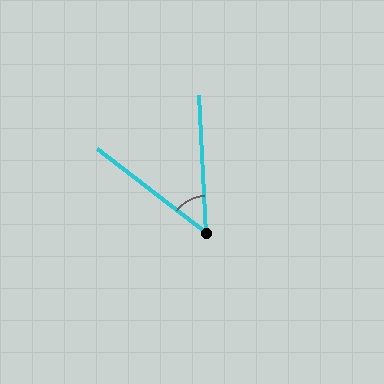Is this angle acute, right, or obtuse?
It is acute.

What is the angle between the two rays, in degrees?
Approximately 50 degrees.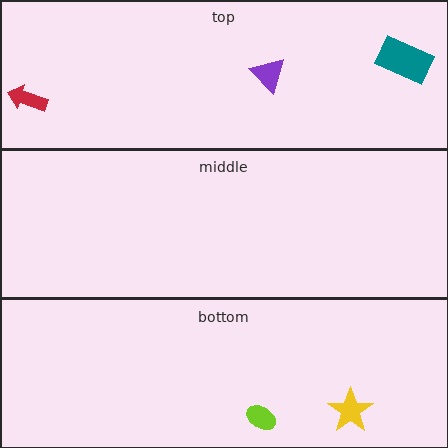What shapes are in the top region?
The purple triangle, the teal rectangle, the red arrow.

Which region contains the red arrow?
The top region.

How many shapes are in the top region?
3.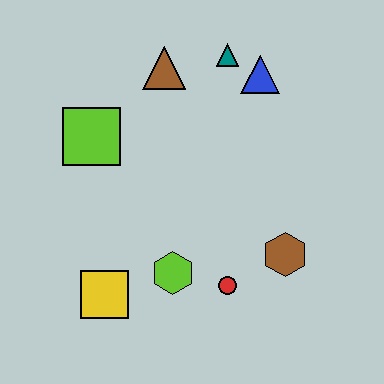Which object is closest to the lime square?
The brown triangle is closest to the lime square.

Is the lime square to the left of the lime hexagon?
Yes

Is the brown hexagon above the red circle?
Yes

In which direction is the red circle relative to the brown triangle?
The red circle is below the brown triangle.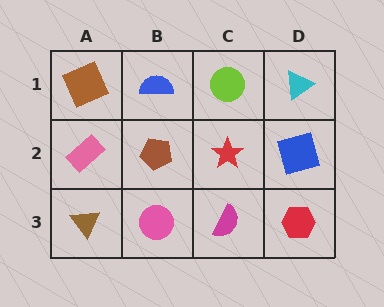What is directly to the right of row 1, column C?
A cyan triangle.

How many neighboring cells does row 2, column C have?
4.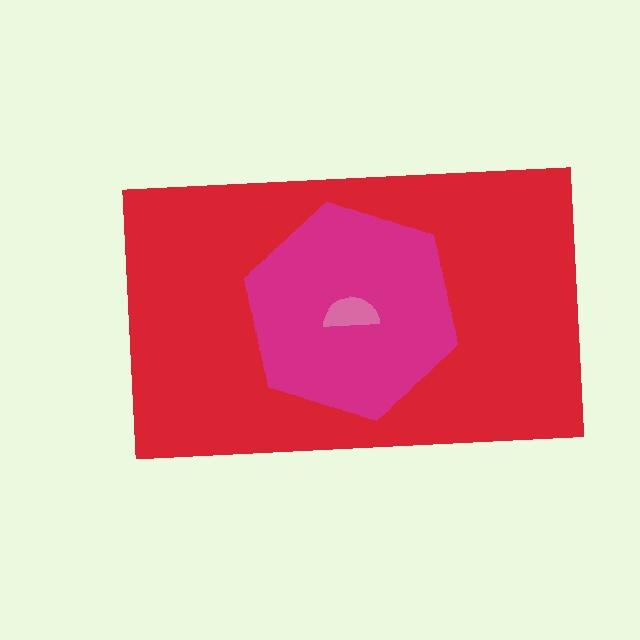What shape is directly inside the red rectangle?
The magenta hexagon.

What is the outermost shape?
The red rectangle.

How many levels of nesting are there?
3.